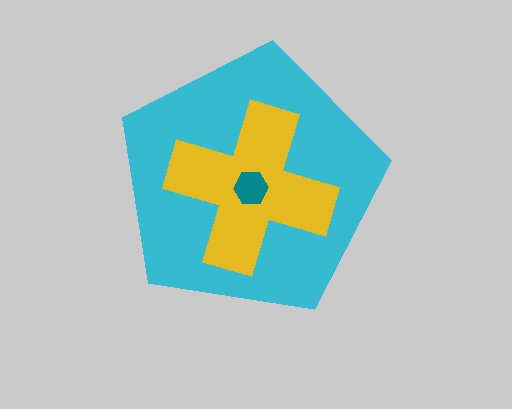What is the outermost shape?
The cyan pentagon.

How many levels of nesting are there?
3.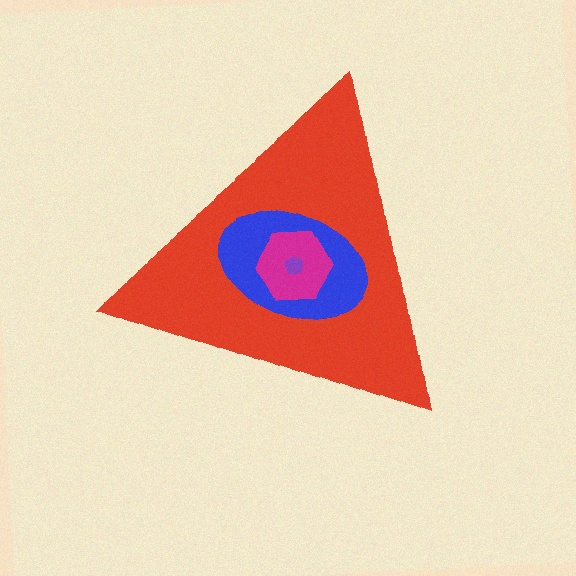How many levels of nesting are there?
4.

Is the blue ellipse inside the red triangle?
Yes.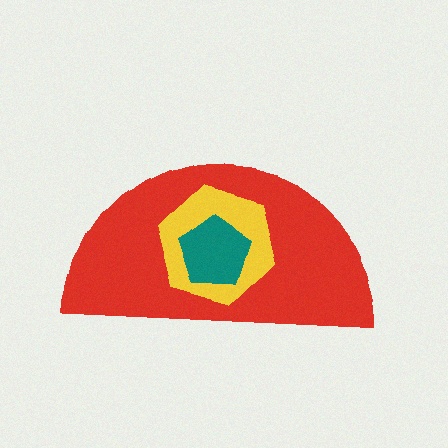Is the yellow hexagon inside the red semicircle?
Yes.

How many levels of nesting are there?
3.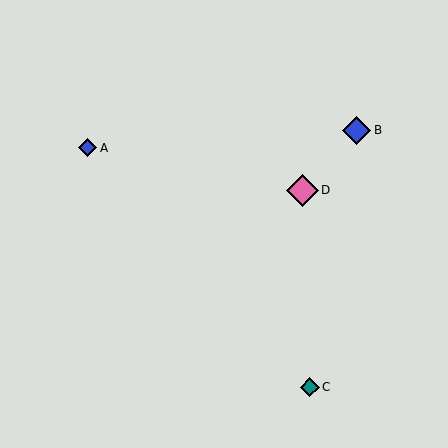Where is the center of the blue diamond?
The center of the blue diamond is at (88, 148).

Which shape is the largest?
The pink diamond (labeled D) is the largest.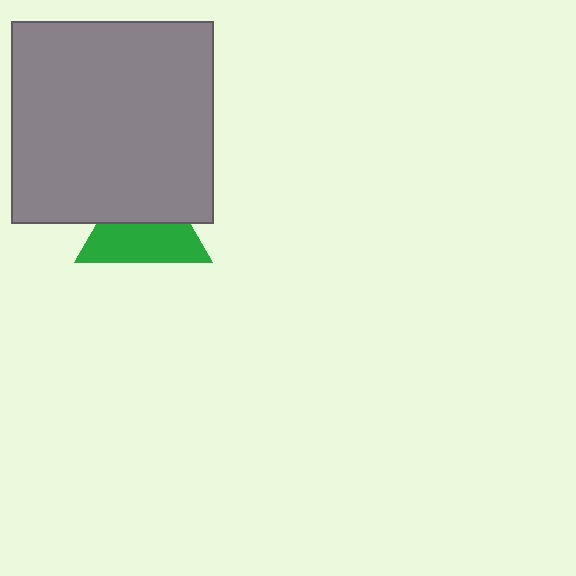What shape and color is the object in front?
The object in front is a gray square.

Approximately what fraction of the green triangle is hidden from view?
Roughly 45% of the green triangle is hidden behind the gray square.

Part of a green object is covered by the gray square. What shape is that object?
It is a triangle.